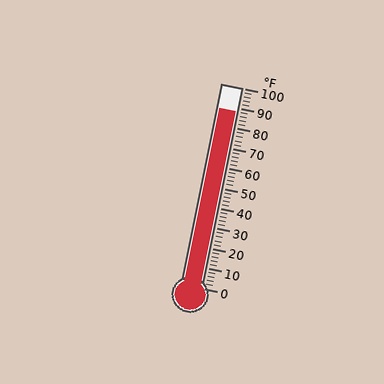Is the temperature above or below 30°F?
The temperature is above 30°F.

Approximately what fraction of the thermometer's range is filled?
The thermometer is filled to approximately 90% of its range.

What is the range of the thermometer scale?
The thermometer scale ranges from 0°F to 100°F.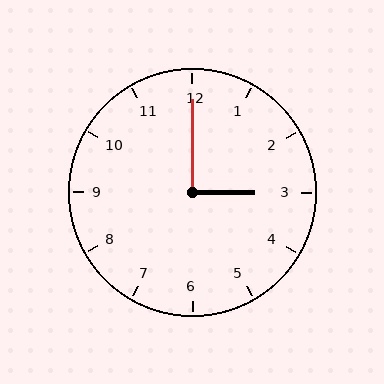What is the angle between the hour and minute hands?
Approximately 90 degrees.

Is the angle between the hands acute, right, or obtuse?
It is right.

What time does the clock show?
3:00.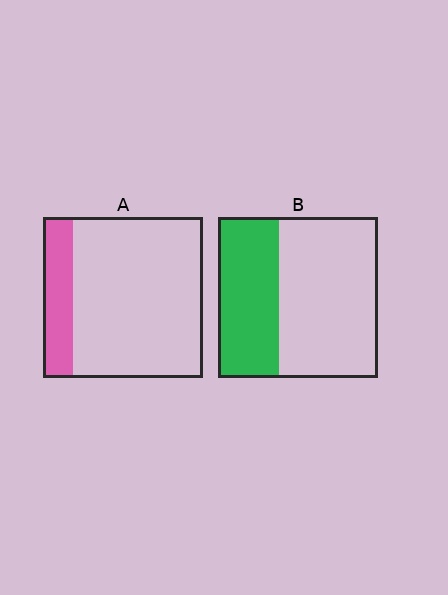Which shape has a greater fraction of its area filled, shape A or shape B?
Shape B.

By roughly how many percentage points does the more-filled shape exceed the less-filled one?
By roughly 20 percentage points (B over A).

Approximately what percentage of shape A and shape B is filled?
A is approximately 20% and B is approximately 40%.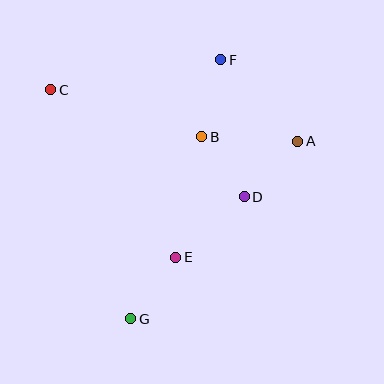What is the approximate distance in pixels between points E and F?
The distance between E and F is approximately 202 pixels.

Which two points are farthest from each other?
Points F and G are farthest from each other.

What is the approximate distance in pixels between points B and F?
The distance between B and F is approximately 80 pixels.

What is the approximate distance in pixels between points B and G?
The distance between B and G is approximately 195 pixels.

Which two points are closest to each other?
Points B and D are closest to each other.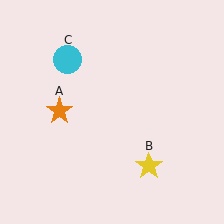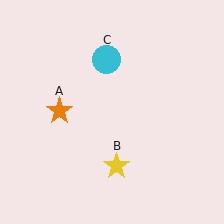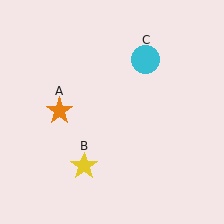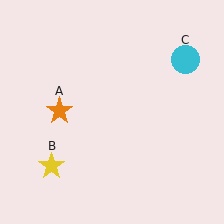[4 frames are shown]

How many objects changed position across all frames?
2 objects changed position: yellow star (object B), cyan circle (object C).